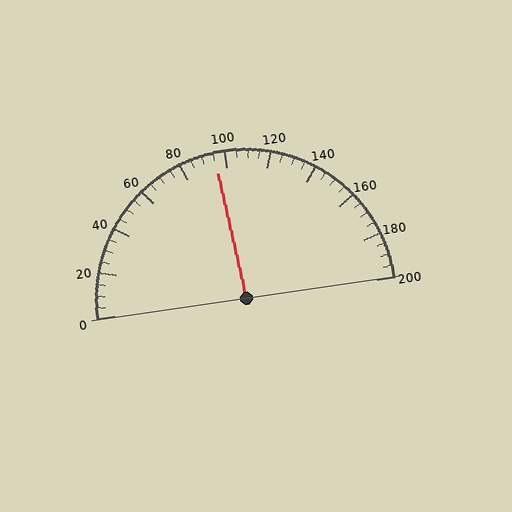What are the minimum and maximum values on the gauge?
The gauge ranges from 0 to 200.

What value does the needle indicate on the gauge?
The needle indicates approximately 95.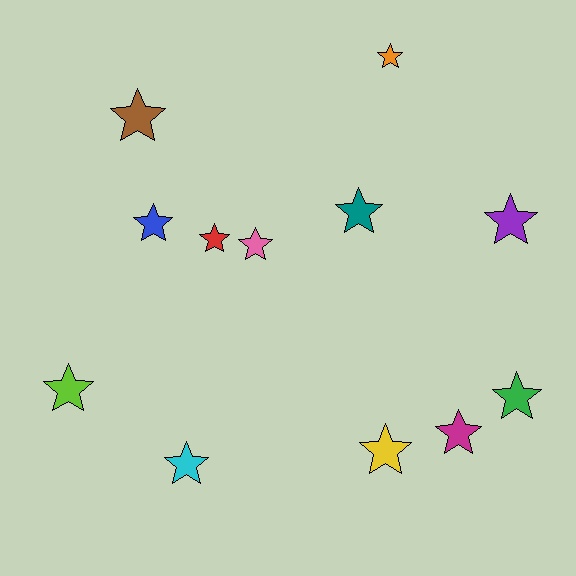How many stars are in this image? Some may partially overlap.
There are 12 stars.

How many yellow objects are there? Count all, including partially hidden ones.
There is 1 yellow object.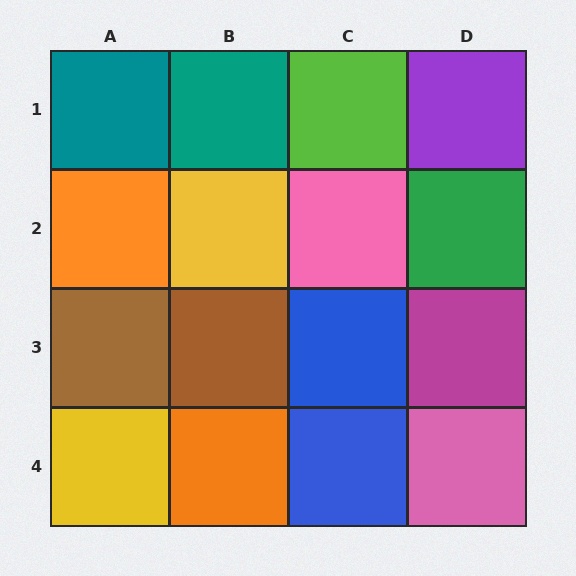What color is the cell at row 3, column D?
Magenta.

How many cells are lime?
1 cell is lime.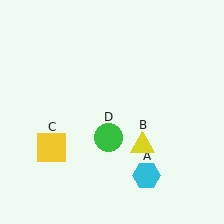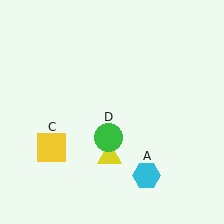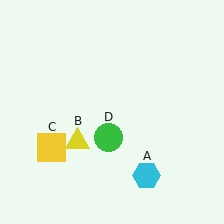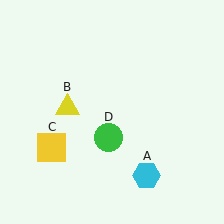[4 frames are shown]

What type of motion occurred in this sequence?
The yellow triangle (object B) rotated clockwise around the center of the scene.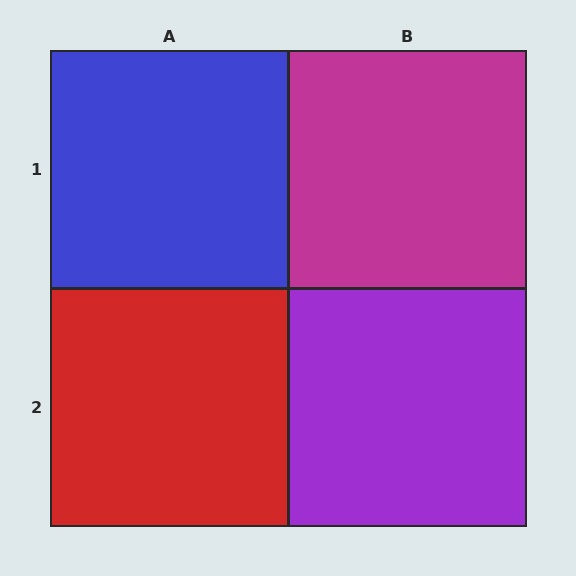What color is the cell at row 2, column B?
Purple.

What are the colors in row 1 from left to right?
Blue, magenta.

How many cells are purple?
1 cell is purple.